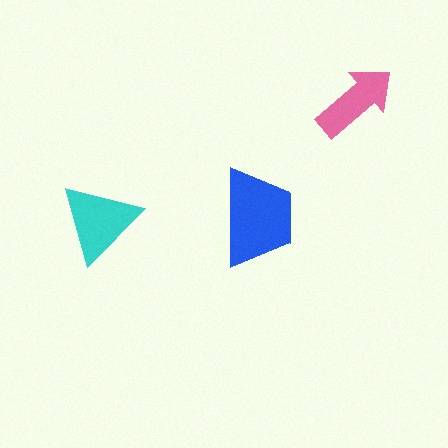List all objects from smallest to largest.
The pink arrow, the cyan triangle, the blue trapezoid.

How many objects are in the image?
There are 3 objects in the image.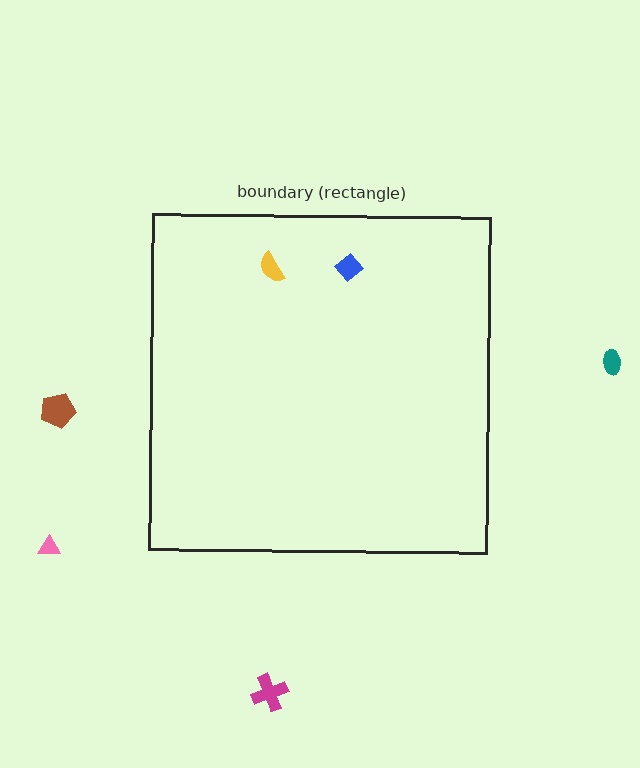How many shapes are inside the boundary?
2 inside, 4 outside.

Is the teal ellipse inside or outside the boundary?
Outside.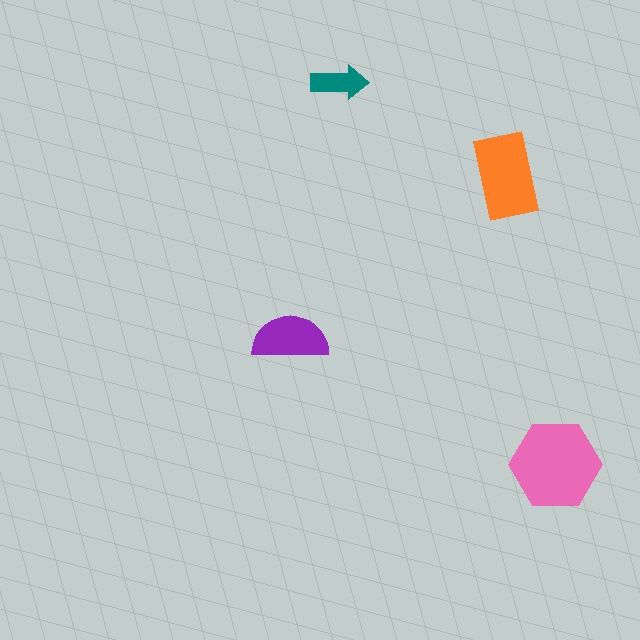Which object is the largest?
The pink hexagon.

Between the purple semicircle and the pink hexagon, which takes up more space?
The pink hexagon.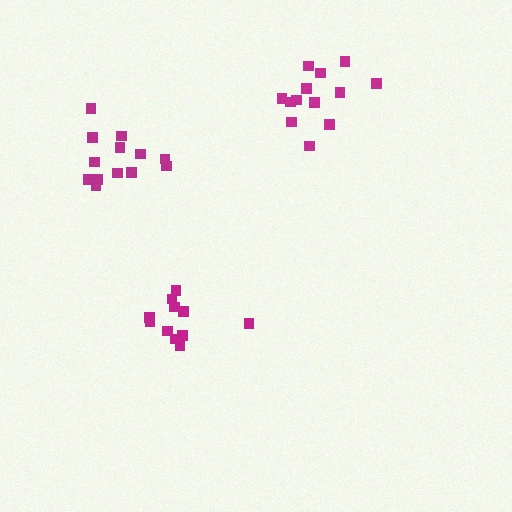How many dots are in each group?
Group 1: 11 dots, Group 2: 13 dots, Group 3: 13 dots (37 total).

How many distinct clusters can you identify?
There are 3 distinct clusters.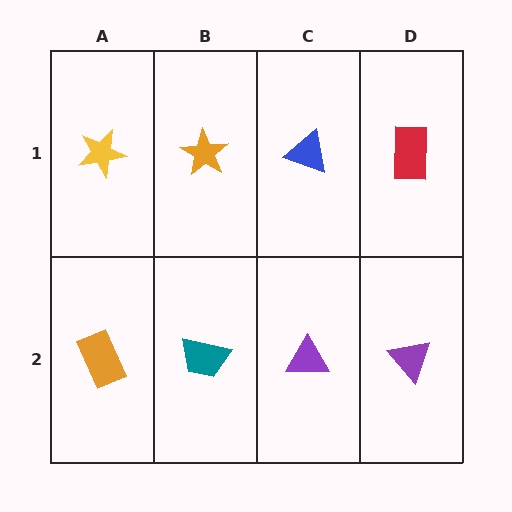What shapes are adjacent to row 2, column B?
An orange star (row 1, column B), an orange rectangle (row 2, column A), a purple triangle (row 2, column C).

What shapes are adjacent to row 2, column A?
A yellow star (row 1, column A), a teal trapezoid (row 2, column B).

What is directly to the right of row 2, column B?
A purple triangle.